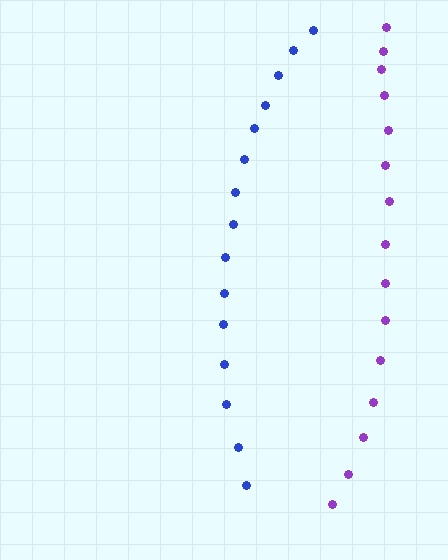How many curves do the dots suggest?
There are 2 distinct paths.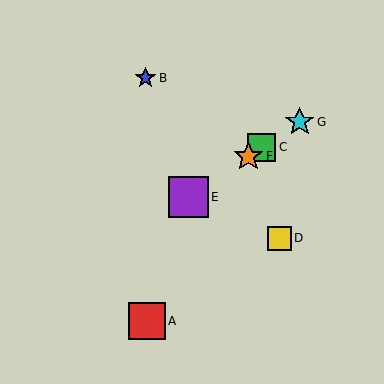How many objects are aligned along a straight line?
4 objects (C, E, F, G) are aligned along a straight line.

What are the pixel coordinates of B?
Object B is at (145, 78).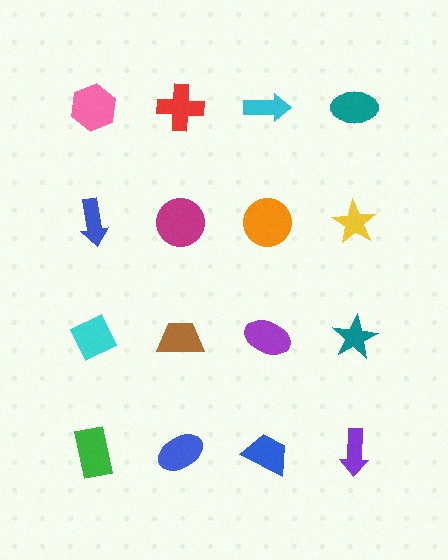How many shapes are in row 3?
4 shapes.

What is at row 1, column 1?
A pink hexagon.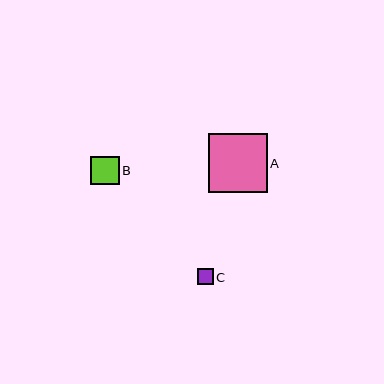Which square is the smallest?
Square C is the smallest with a size of approximately 16 pixels.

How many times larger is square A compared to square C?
Square A is approximately 3.7 times the size of square C.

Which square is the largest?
Square A is the largest with a size of approximately 59 pixels.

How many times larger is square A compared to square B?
Square A is approximately 2.1 times the size of square B.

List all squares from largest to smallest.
From largest to smallest: A, B, C.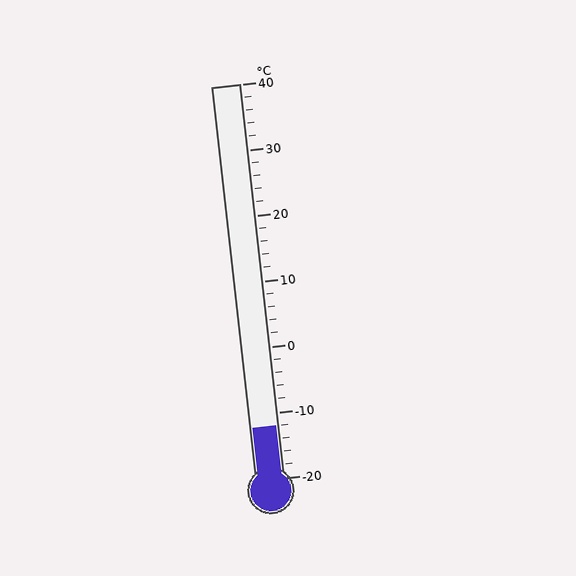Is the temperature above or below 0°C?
The temperature is below 0°C.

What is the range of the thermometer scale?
The thermometer scale ranges from -20°C to 40°C.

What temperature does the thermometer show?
The thermometer shows approximately -12°C.